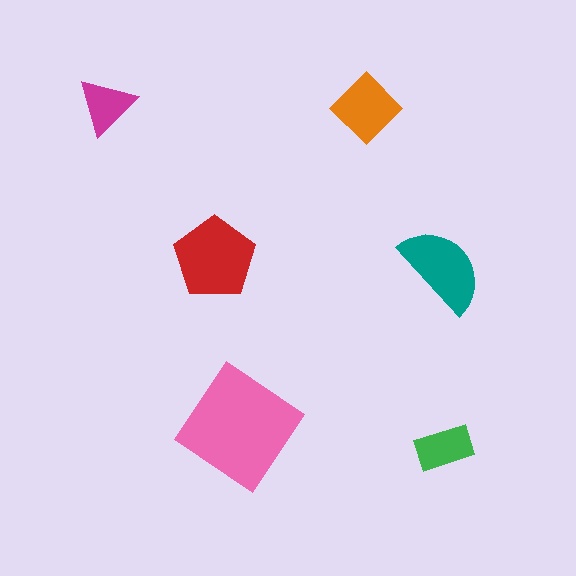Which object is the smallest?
The magenta triangle.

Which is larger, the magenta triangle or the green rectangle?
The green rectangle.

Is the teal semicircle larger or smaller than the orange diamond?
Larger.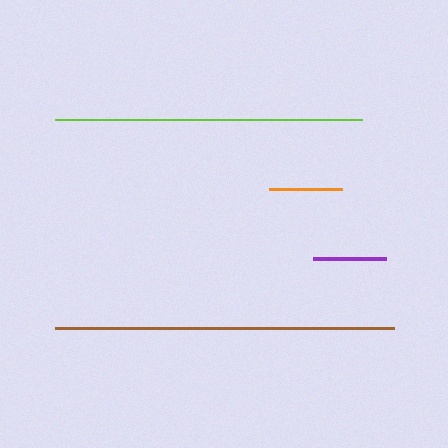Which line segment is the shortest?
The purple line is the shortest at approximately 73 pixels.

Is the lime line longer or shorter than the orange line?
The lime line is longer than the orange line.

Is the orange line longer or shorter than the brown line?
The brown line is longer than the orange line.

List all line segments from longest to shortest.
From longest to shortest: brown, lime, orange, purple.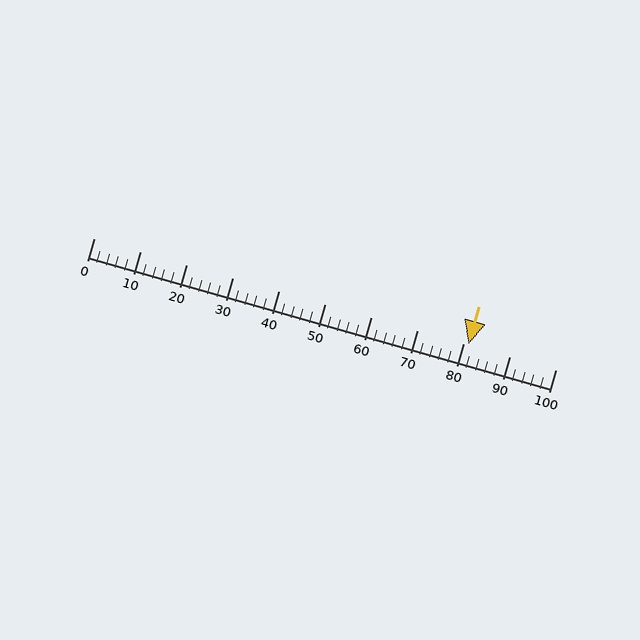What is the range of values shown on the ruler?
The ruler shows values from 0 to 100.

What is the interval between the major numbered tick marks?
The major tick marks are spaced 10 units apart.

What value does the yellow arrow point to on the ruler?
The yellow arrow points to approximately 81.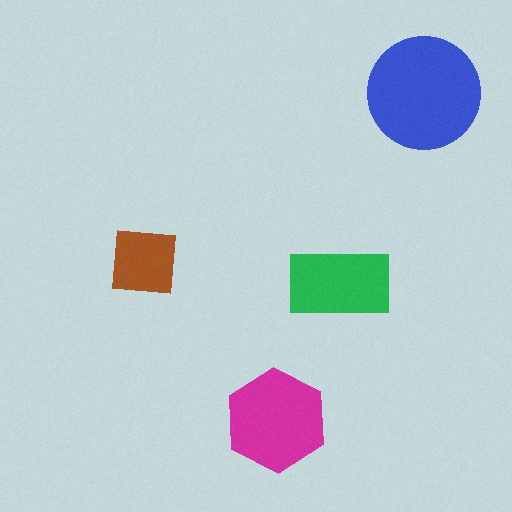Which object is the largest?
The blue circle.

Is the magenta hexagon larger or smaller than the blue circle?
Smaller.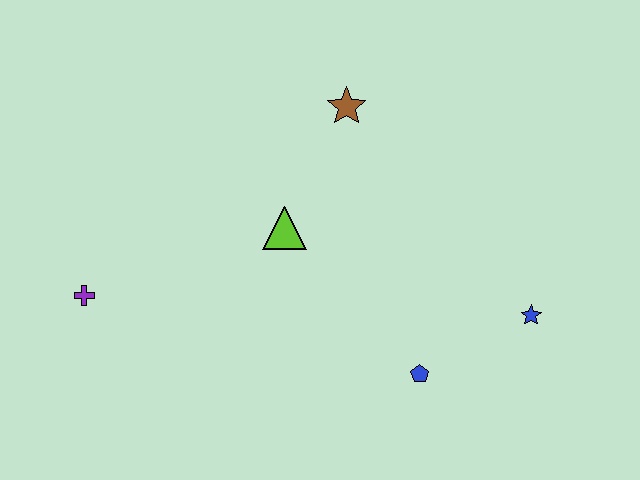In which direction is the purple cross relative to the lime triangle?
The purple cross is to the left of the lime triangle.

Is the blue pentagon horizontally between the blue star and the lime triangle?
Yes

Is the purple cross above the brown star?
No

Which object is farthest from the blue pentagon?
The purple cross is farthest from the blue pentagon.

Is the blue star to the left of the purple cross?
No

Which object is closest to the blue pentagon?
The blue star is closest to the blue pentagon.